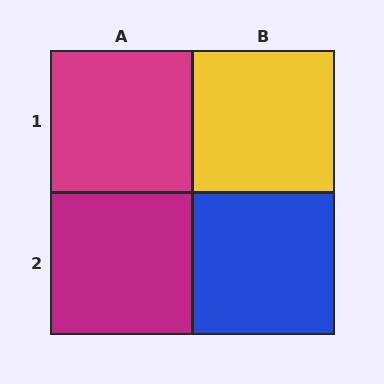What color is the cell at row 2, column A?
Magenta.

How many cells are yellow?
1 cell is yellow.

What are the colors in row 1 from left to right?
Magenta, yellow.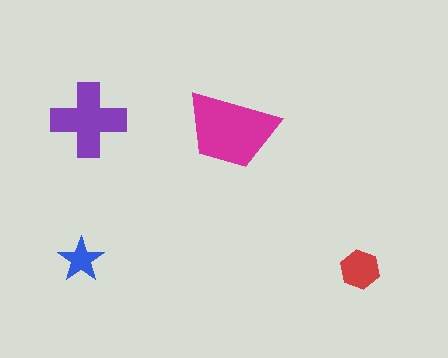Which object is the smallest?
The blue star.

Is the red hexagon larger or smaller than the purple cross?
Smaller.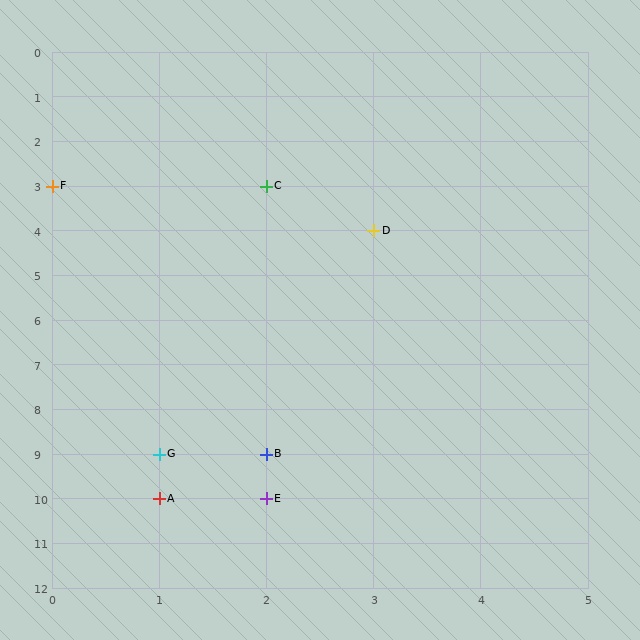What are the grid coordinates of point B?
Point B is at grid coordinates (2, 9).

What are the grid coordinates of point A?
Point A is at grid coordinates (1, 10).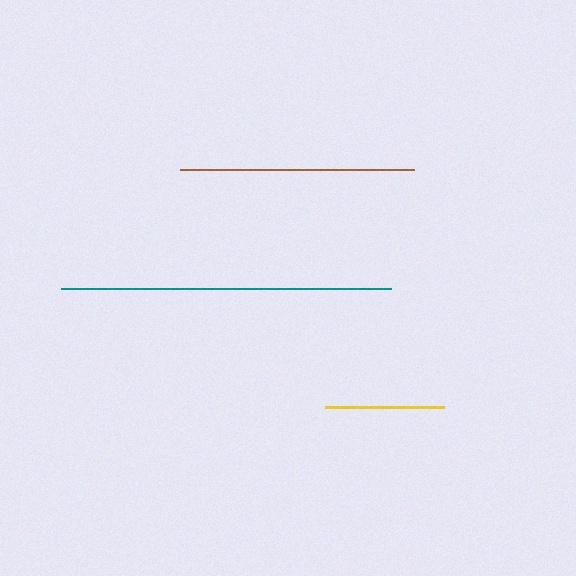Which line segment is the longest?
The teal line is the longest at approximately 330 pixels.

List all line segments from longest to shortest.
From longest to shortest: teal, brown, yellow.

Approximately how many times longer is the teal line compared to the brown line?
The teal line is approximately 1.4 times the length of the brown line.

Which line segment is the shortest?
The yellow line is the shortest at approximately 119 pixels.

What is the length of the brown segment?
The brown segment is approximately 234 pixels long.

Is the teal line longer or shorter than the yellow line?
The teal line is longer than the yellow line.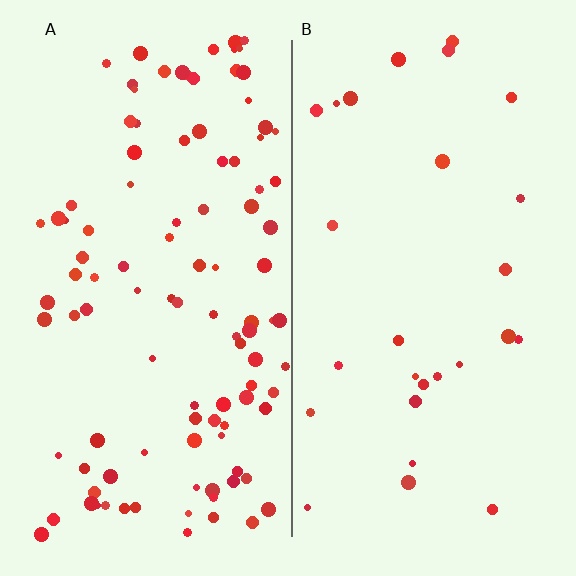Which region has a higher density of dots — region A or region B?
A (the left).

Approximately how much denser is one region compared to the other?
Approximately 3.8× — region A over region B.